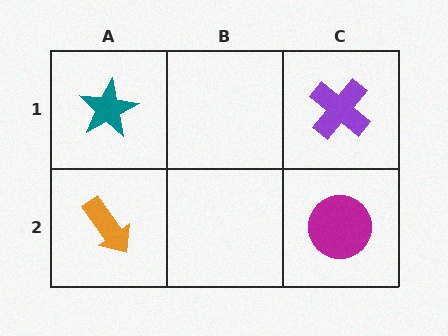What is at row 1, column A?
A teal star.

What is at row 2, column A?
An orange arrow.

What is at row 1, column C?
A purple cross.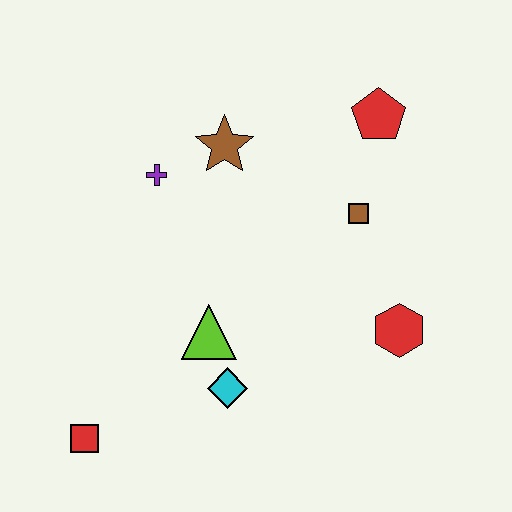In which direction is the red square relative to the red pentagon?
The red square is below the red pentagon.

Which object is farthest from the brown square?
The red square is farthest from the brown square.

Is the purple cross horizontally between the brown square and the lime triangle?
No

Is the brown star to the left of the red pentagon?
Yes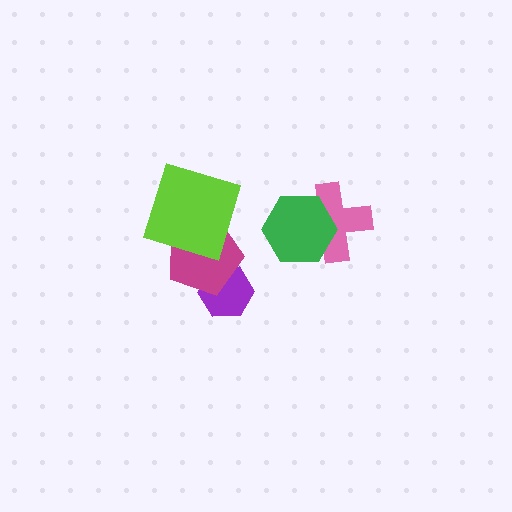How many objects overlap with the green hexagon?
1 object overlaps with the green hexagon.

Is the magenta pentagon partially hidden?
Yes, it is partially covered by another shape.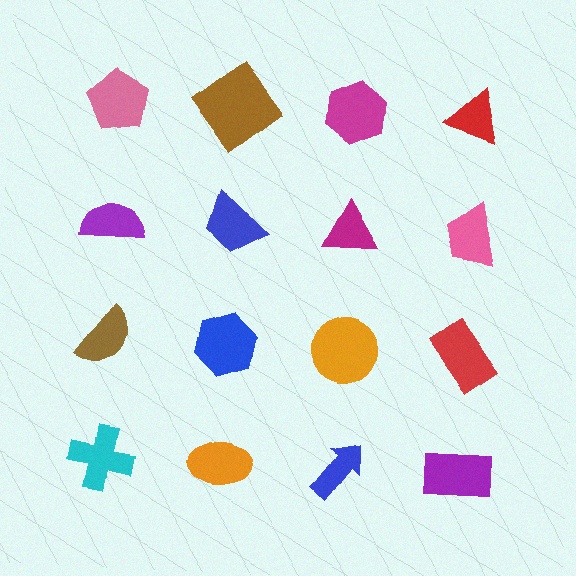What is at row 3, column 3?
An orange circle.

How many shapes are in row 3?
4 shapes.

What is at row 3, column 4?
A red rectangle.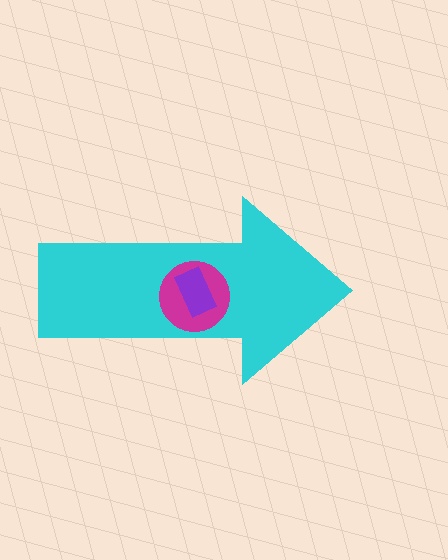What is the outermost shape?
The cyan arrow.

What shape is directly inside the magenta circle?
The purple rectangle.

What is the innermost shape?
The purple rectangle.